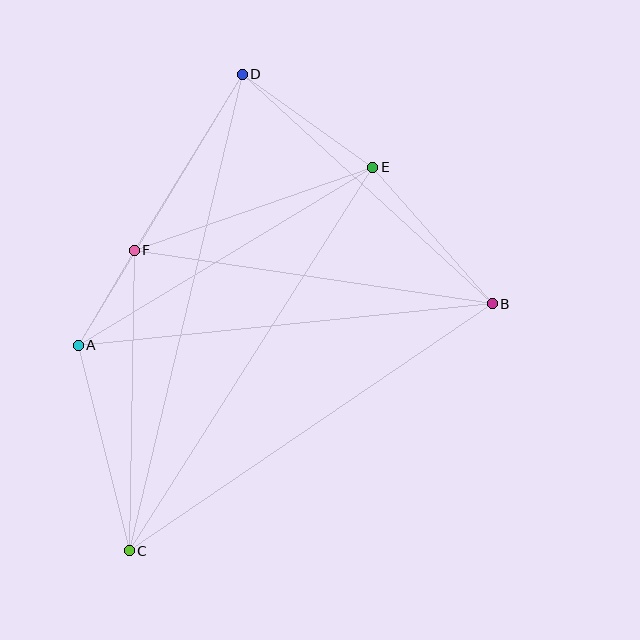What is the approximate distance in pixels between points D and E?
The distance between D and E is approximately 160 pixels.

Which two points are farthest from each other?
Points C and D are farthest from each other.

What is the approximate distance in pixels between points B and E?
The distance between B and E is approximately 181 pixels.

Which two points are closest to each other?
Points A and F are closest to each other.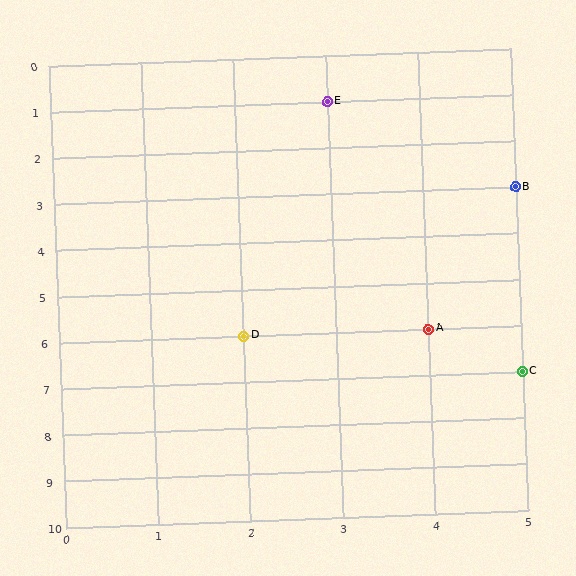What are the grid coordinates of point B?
Point B is at grid coordinates (5, 3).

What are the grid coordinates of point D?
Point D is at grid coordinates (2, 6).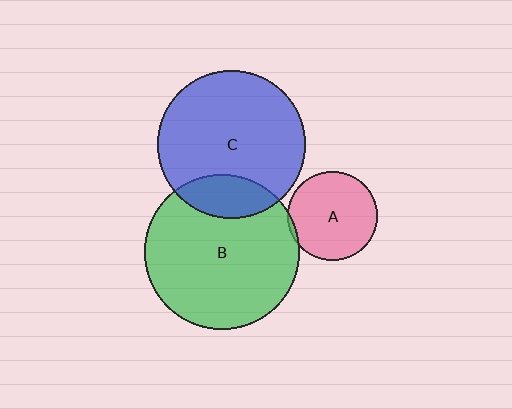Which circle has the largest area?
Circle B (green).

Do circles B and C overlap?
Yes.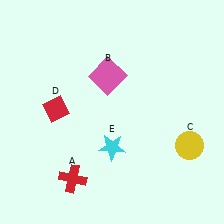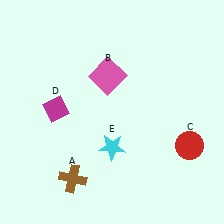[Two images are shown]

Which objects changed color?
A changed from red to brown. C changed from yellow to red. D changed from red to magenta.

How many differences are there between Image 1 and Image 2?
There are 3 differences between the two images.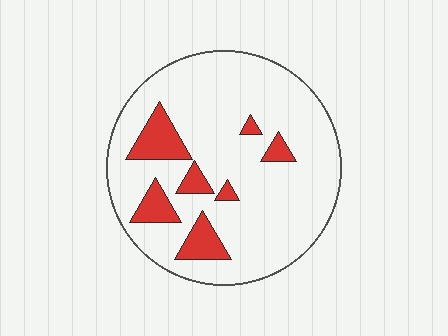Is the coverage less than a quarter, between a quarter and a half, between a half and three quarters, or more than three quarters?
Less than a quarter.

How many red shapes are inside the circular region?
7.